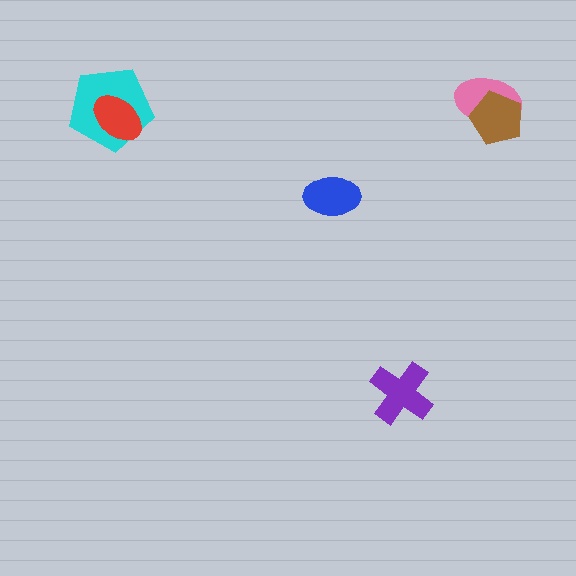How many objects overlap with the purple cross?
0 objects overlap with the purple cross.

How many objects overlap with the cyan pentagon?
1 object overlaps with the cyan pentagon.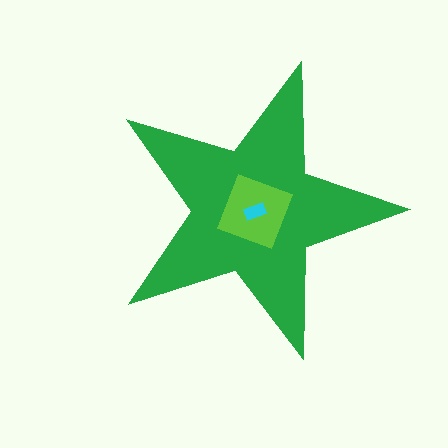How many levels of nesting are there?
3.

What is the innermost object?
The cyan rectangle.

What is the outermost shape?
The green star.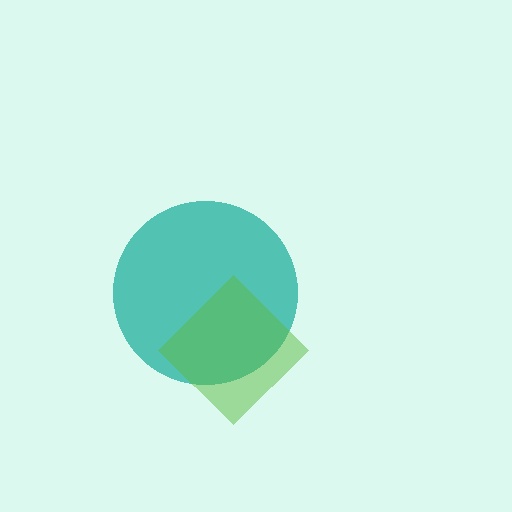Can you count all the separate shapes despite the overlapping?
Yes, there are 2 separate shapes.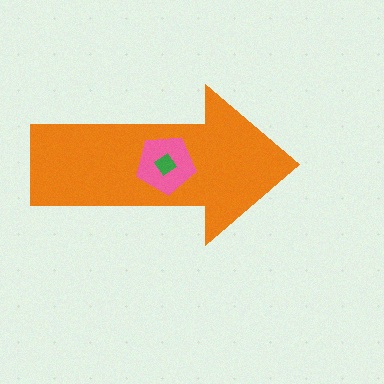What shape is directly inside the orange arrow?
The pink pentagon.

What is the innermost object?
The green diamond.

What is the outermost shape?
The orange arrow.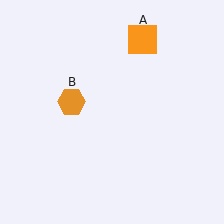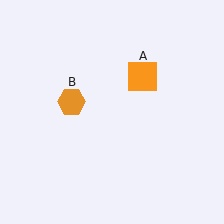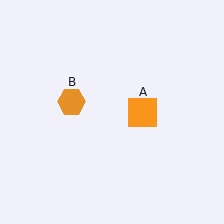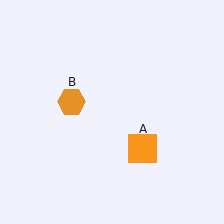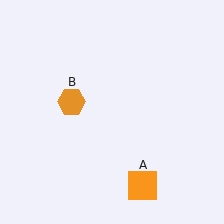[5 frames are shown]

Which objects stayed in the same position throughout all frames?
Orange hexagon (object B) remained stationary.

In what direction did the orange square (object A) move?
The orange square (object A) moved down.